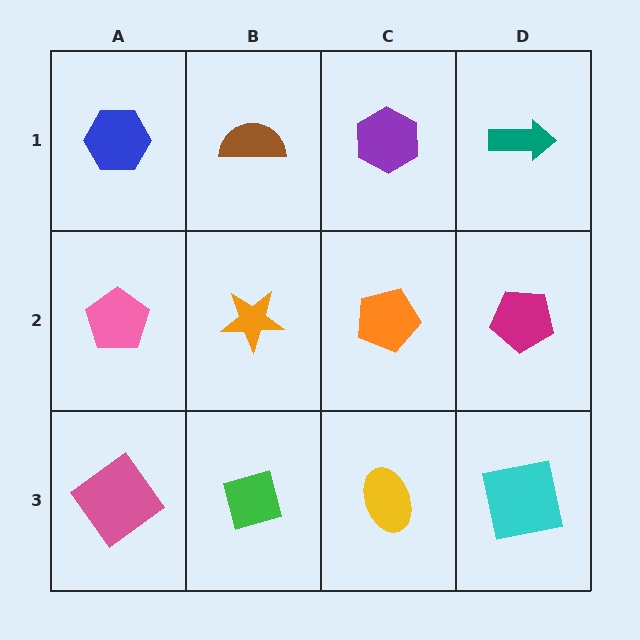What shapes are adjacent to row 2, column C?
A purple hexagon (row 1, column C), a yellow ellipse (row 3, column C), an orange star (row 2, column B), a magenta pentagon (row 2, column D).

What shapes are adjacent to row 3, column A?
A pink pentagon (row 2, column A), a green diamond (row 3, column B).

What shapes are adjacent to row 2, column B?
A brown semicircle (row 1, column B), a green diamond (row 3, column B), a pink pentagon (row 2, column A), an orange pentagon (row 2, column C).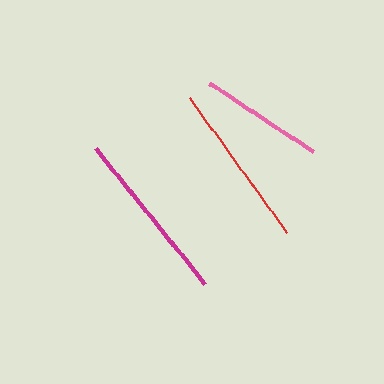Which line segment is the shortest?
The pink line is the shortest at approximately 124 pixels.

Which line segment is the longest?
The magenta line is the longest at approximately 174 pixels.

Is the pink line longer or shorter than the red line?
The red line is longer than the pink line.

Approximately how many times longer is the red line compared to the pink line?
The red line is approximately 1.3 times the length of the pink line.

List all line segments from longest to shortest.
From longest to shortest: magenta, red, pink.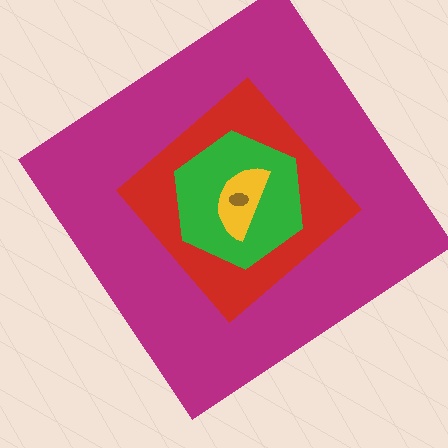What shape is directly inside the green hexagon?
The yellow semicircle.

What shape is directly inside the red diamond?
The green hexagon.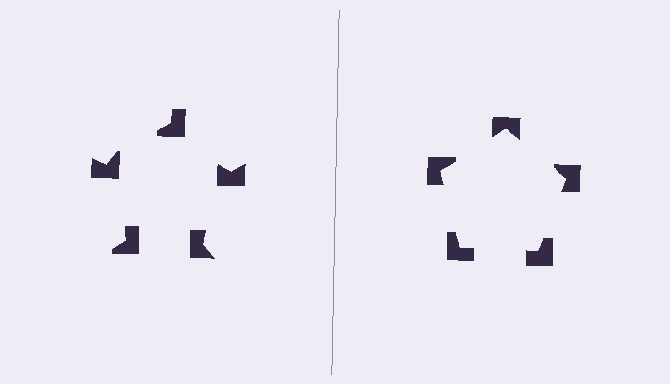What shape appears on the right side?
An illusory pentagon.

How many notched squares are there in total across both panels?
10 — 5 on each side.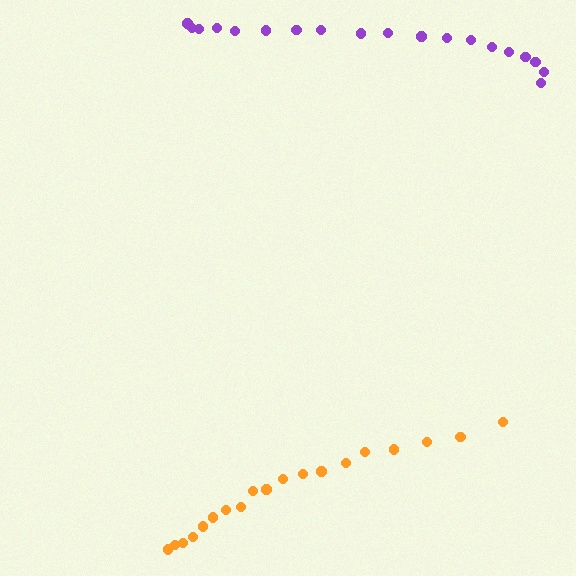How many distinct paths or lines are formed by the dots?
There are 2 distinct paths.